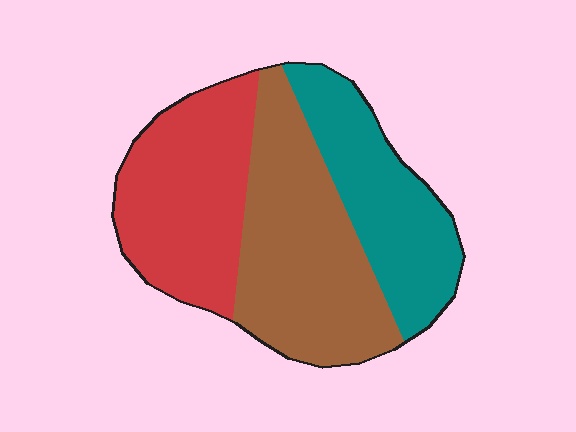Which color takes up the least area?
Teal, at roughly 30%.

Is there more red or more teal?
Red.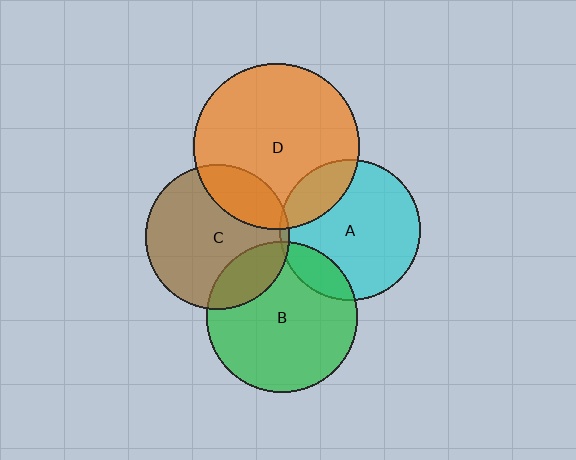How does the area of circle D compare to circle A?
Approximately 1.4 times.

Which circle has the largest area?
Circle D (orange).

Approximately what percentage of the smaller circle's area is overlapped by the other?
Approximately 20%.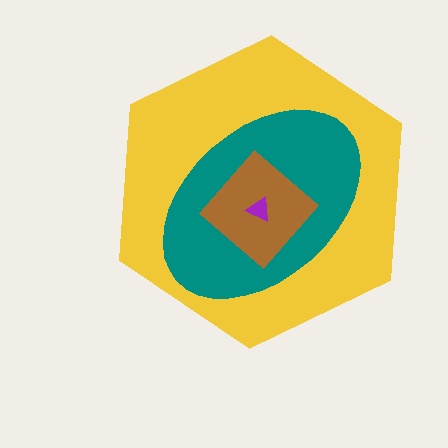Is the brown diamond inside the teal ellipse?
Yes.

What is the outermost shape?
The yellow hexagon.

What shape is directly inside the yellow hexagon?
The teal ellipse.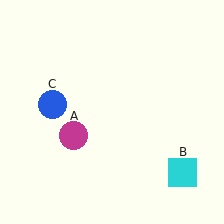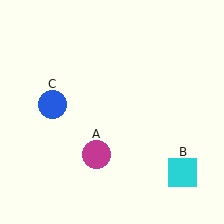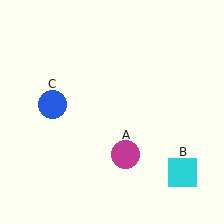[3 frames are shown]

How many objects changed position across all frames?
1 object changed position: magenta circle (object A).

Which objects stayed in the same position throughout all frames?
Cyan square (object B) and blue circle (object C) remained stationary.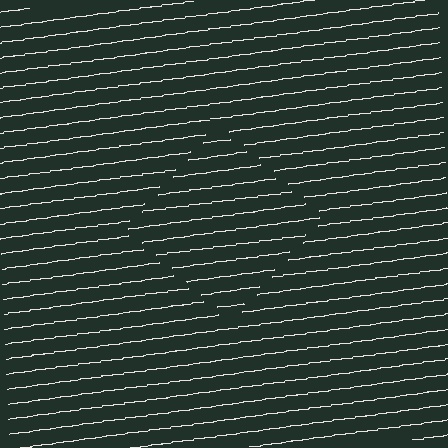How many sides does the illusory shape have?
4 sides — the line-ends trace a square.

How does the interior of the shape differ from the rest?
The interior of the shape contains the same grating, shifted by half a period — the contour is defined by the phase discontinuity where line-ends from the inner and outer gratings abut.